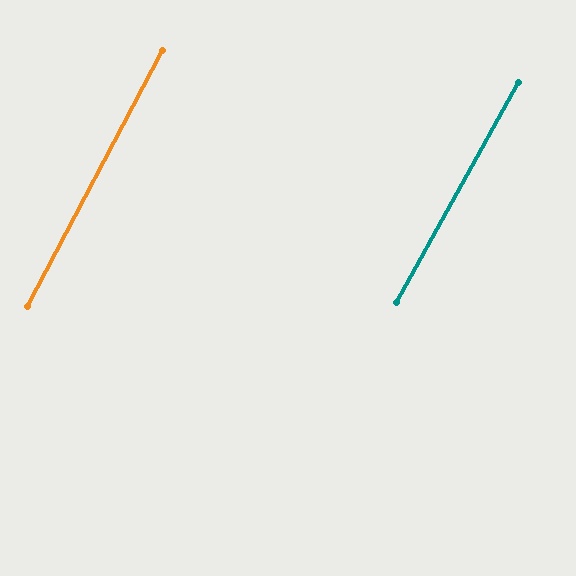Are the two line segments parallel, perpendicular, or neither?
Parallel — their directions differ by only 1.0°.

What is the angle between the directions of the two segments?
Approximately 1 degree.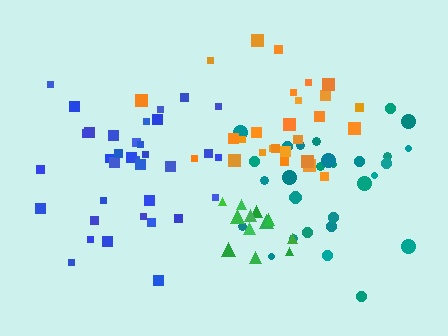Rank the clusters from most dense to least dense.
green, blue, orange, teal.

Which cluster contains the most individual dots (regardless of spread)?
Blue (35).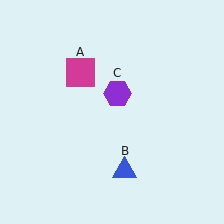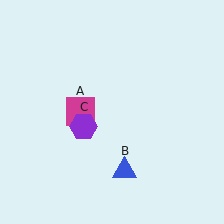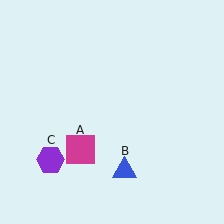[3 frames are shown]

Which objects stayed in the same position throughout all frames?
Blue triangle (object B) remained stationary.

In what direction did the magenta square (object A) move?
The magenta square (object A) moved down.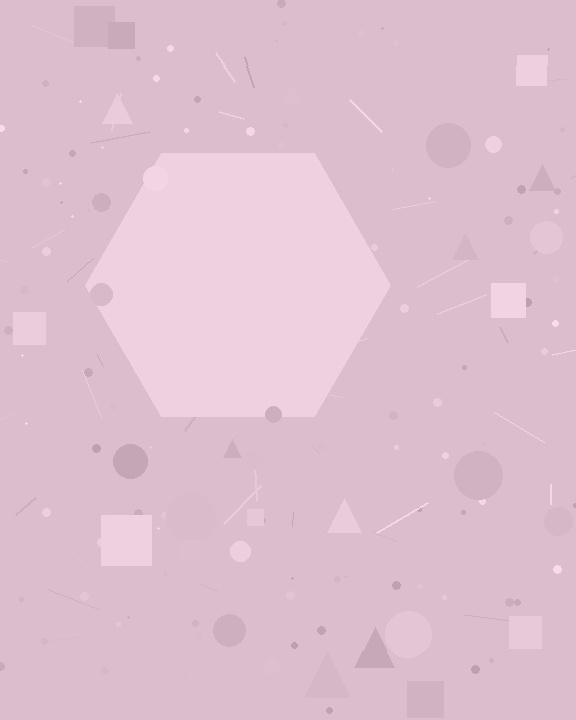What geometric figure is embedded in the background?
A hexagon is embedded in the background.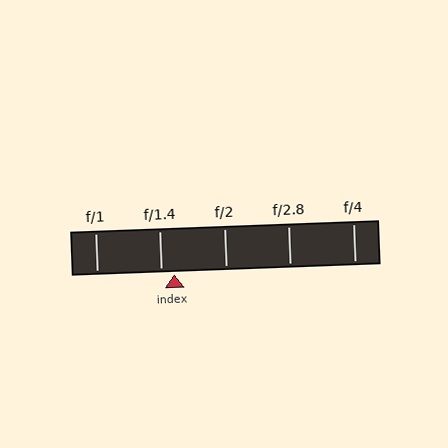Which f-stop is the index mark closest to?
The index mark is closest to f/1.4.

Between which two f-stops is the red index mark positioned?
The index mark is between f/1.4 and f/2.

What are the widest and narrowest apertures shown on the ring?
The widest aperture shown is f/1 and the narrowest is f/4.